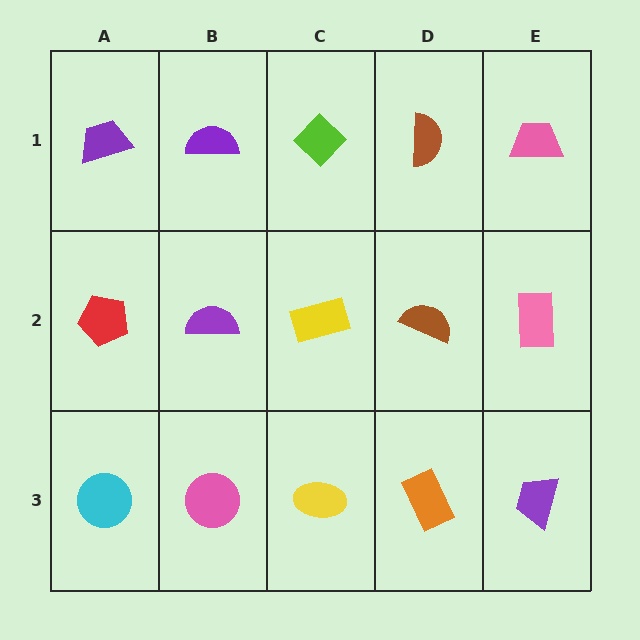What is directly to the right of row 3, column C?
An orange rectangle.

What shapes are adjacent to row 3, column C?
A yellow rectangle (row 2, column C), a pink circle (row 3, column B), an orange rectangle (row 3, column D).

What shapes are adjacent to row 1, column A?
A red pentagon (row 2, column A), a purple semicircle (row 1, column B).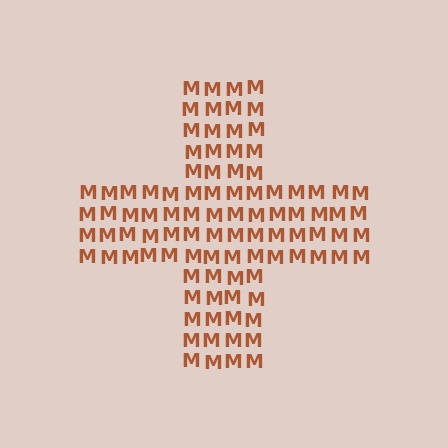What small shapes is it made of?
It is made of small letter M's.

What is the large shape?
The large shape is a cross.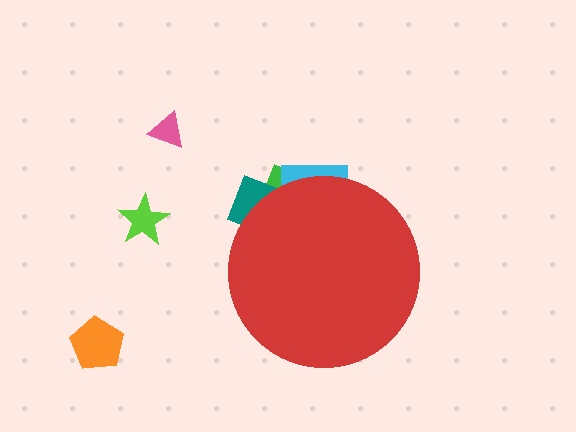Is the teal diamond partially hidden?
Yes, the teal diamond is partially hidden behind the red circle.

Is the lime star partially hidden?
No, the lime star is fully visible.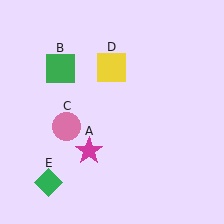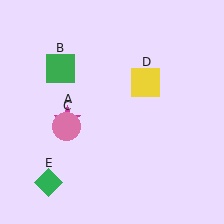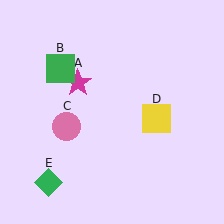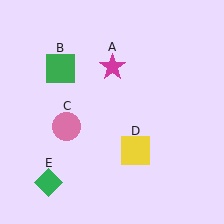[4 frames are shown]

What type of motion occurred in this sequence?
The magenta star (object A), yellow square (object D) rotated clockwise around the center of the scene.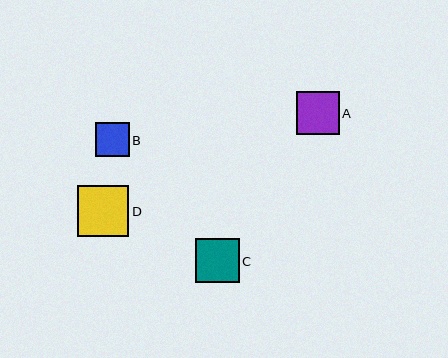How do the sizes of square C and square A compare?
Square C and square A are approximately the same size.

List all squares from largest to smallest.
From largest to smallest: D, C, A, B.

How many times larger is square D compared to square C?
Square D is approximately 1.2 times the size of square C.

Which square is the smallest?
Square B is the smallest with a size of approximately 34 pixels.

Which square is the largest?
Square D is the largest with a size of approximately 51 pixels.